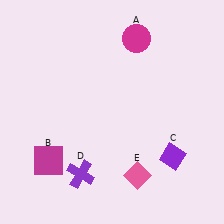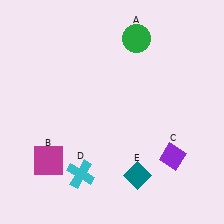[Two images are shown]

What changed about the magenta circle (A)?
In Image 1, A is magenta. In Image 2, it changed to green.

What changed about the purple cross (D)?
In Image 1, D is purple. In Image 2, it changed to cyan.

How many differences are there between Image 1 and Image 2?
There are 3 differences between the two images.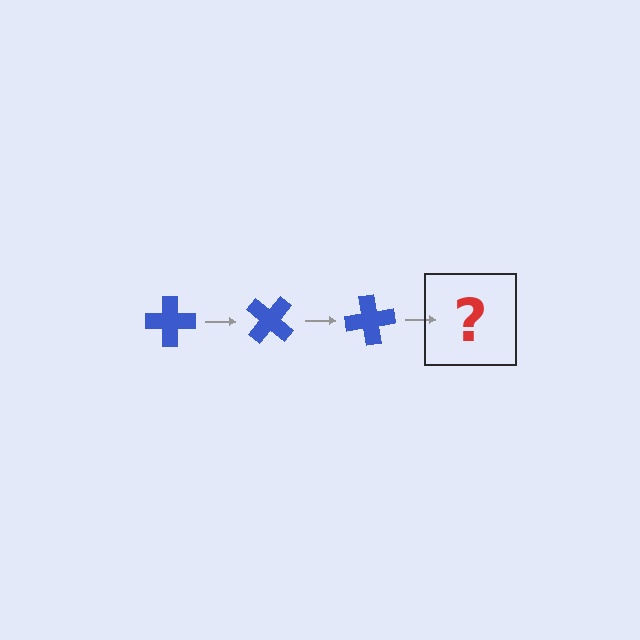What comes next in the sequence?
The next element should be a blue cross rotated 120 degrees.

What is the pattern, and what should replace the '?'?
The pattern is that the cross rotates 40 degrees each step. The '?' should be a blue cross rotated 120 degrees.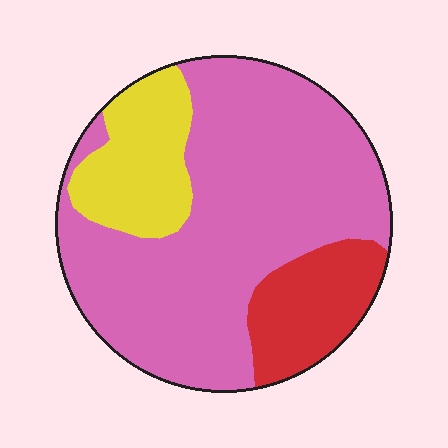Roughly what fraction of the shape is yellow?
Yellow takes up about one sixth (1/6) of the shape.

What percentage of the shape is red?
Red takes up about one sixth (1/6) of the shape.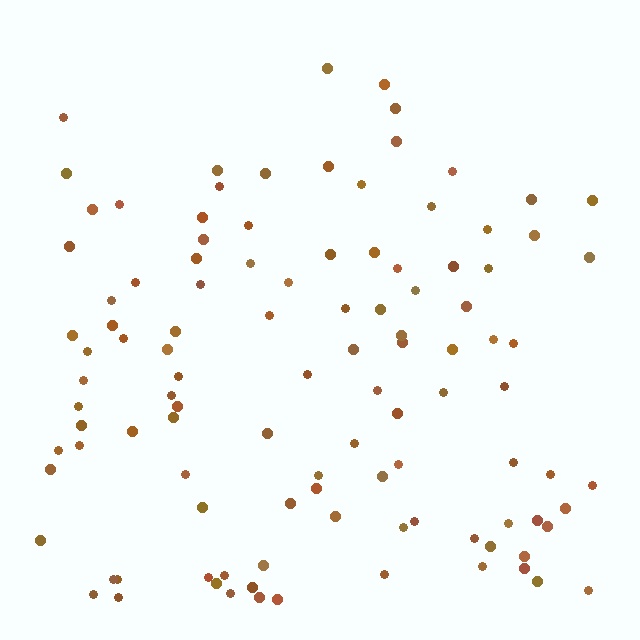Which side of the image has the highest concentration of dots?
The bottom.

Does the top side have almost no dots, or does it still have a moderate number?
Still a moderate number, just noticeably fewer than the bottom.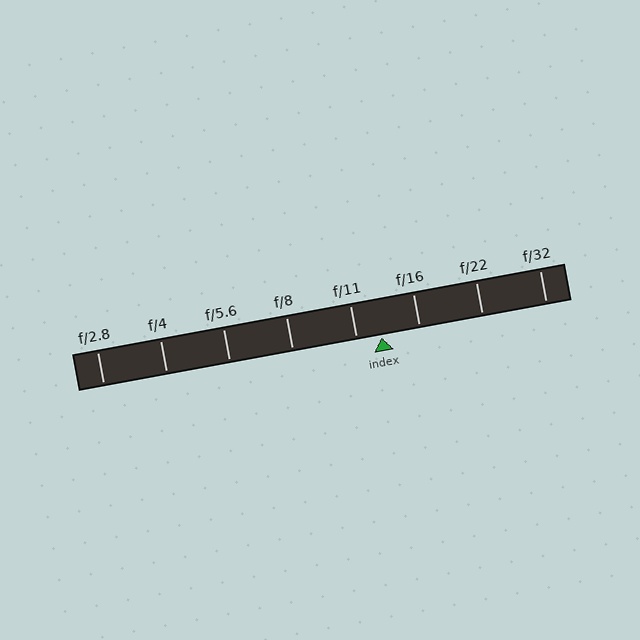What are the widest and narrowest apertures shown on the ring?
The widest aperture shown is f/2.8 and the narrowest is f/32.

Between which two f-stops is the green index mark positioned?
The index mark is between f/11 and f/16.